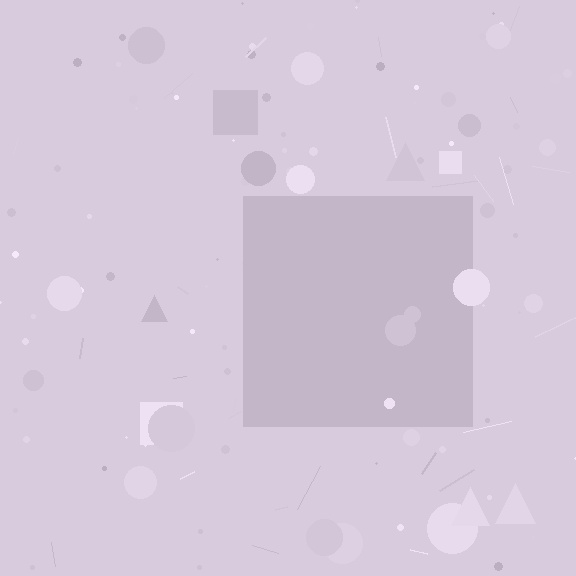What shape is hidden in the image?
A square is hidden in the image.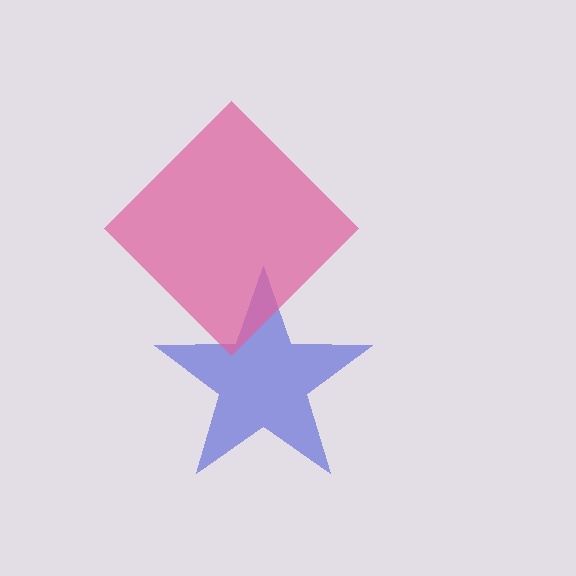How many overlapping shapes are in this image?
There are 2 overlapping shapes in the image.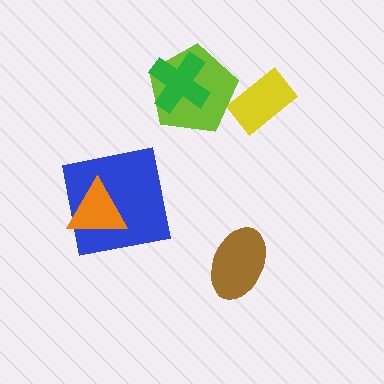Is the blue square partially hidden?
Yes, it is partially covered by another shape.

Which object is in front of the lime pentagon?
The green cross is in front of the lime pentagon.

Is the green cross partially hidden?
No, no other shape covers it.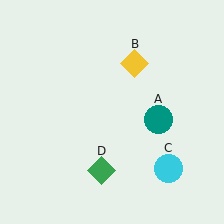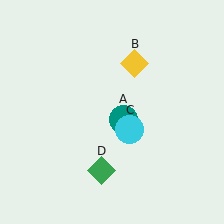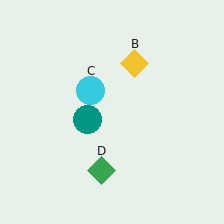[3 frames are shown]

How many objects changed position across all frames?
2 objects changed position: teal circle (object A), cyan circle (object C).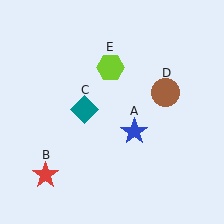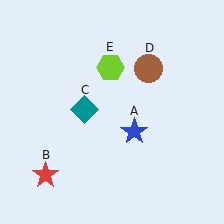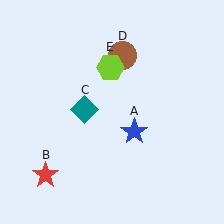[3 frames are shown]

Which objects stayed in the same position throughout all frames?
Blue star (object A) and red star (object B) and teal diamond (object C) and lime hexagon (object E) remained stationary.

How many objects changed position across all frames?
1 object changed position: brown circle (object D).